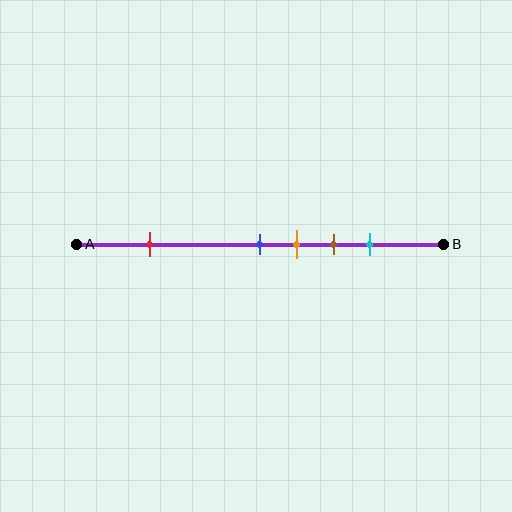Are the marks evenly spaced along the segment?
No, the marks are not evenly spaced.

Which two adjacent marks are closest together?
The blue and orange marks are the closest adjacent pair.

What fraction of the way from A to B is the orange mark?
The orange mark is approximately 60% (0.6) of the way from A to B.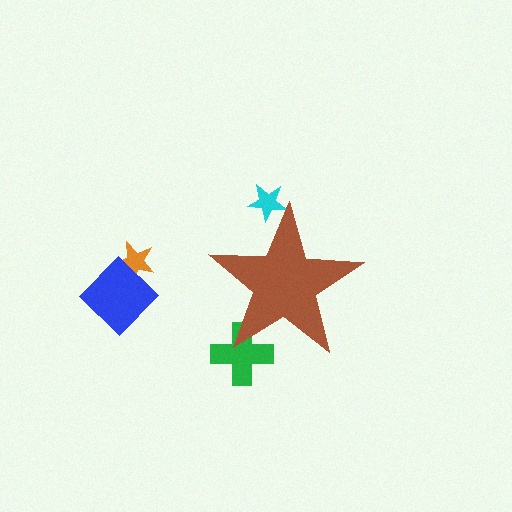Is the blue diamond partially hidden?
No, the blue diamond is fully visible.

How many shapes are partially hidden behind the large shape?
2 shapes are partially hidden.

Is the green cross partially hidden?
Yes, the green cross is partially hidden behind the brown star.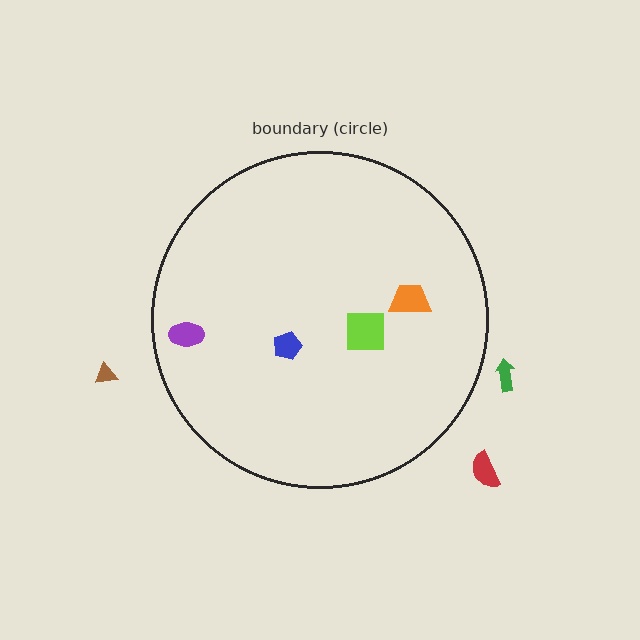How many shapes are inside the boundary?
4 inside, 3 outside.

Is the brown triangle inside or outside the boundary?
Outside.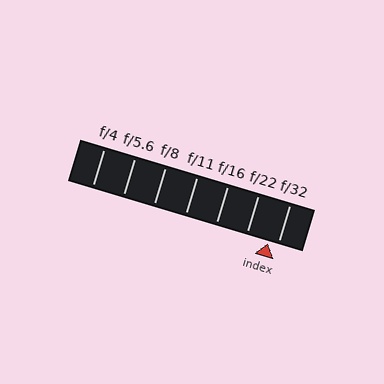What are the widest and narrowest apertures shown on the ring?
The widest aperture shown is f/4 and the narrowest is f/32.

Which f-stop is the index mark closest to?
The index mark is closest to f/32.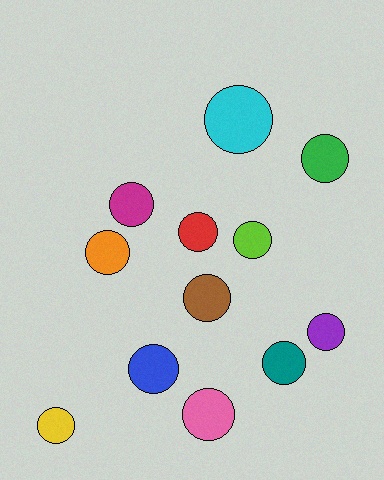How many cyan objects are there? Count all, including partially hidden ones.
There is 1 cyan object.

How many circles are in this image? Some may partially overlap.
There are 12 circles.